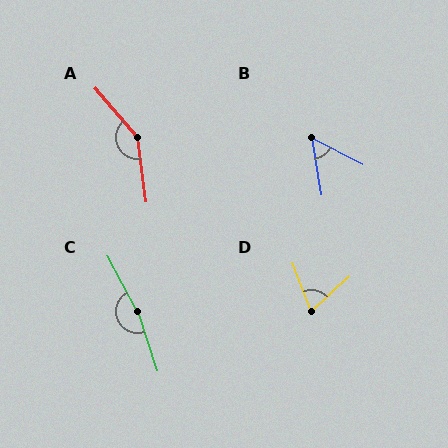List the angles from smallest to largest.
B (54°), D (69°), A (148°), C (170°).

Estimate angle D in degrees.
Approximately 69 degrees.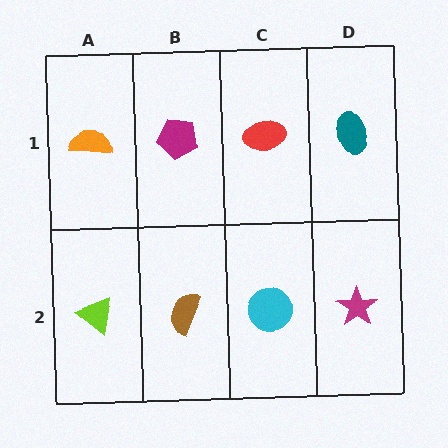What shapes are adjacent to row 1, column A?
A lime triangle (row 2, column A), a magenta pentagon (row 1, column B).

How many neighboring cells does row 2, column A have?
2.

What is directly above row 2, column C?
A red ellipse.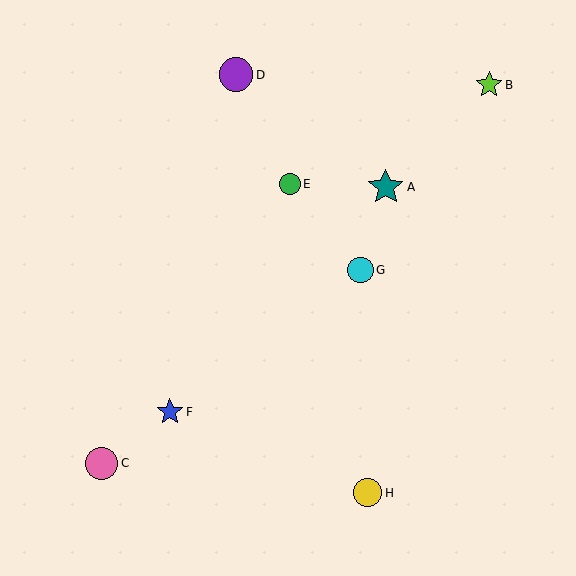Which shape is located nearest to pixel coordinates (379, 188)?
The teal star (labeled A) at (386, 187) is nearest to that location.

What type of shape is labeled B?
Shape B is a lime star.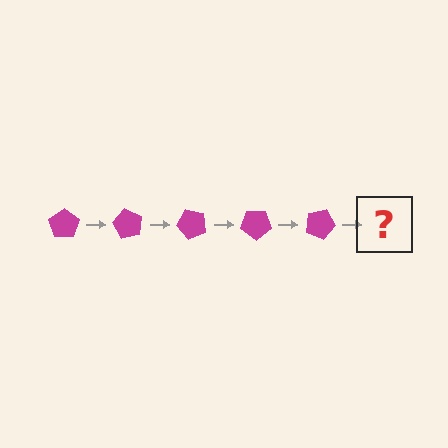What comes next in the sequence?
The next element should be a magenta pentagon rotated 300 degrees.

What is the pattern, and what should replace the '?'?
The pattern is that the pentagon rotates 60 degrees each step. The '?' should be a magenta pentagon rotated 300 degrees.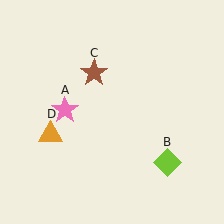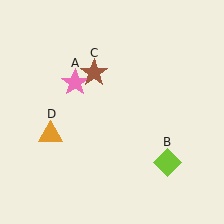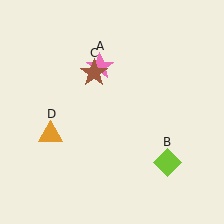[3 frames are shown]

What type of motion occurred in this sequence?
The pink star (object A) rotated clockwise around the center of the scene.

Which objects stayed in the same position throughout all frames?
Lime diamond (object B) and brown star (object C) and orange triangle (object D) remained stationary.